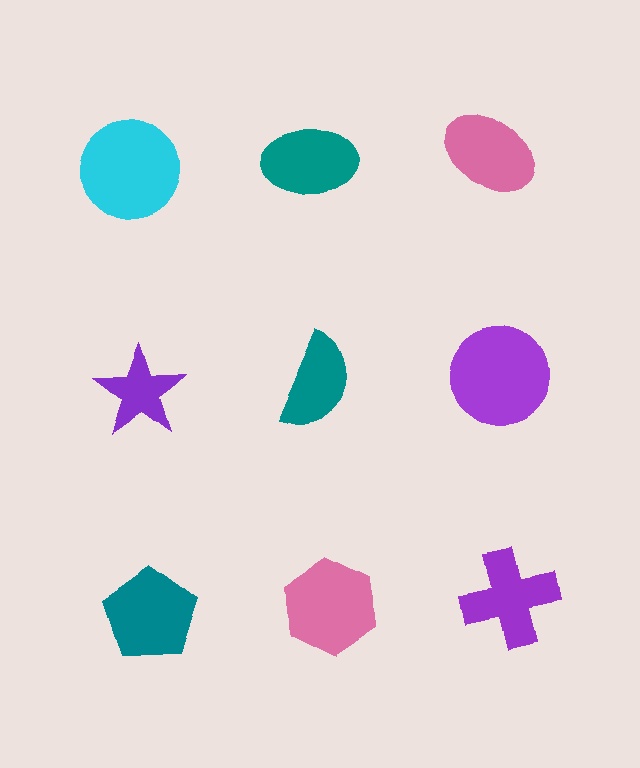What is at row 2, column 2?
A teal semicircle.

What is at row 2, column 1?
A purple star.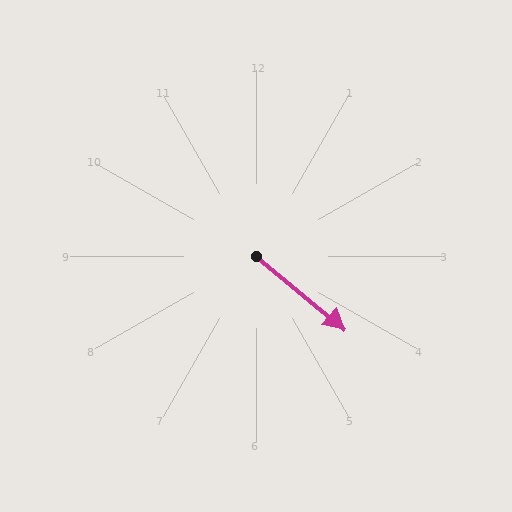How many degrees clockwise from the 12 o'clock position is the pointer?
Approximately 129 degrees.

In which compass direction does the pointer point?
Southeast.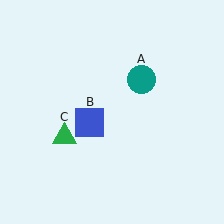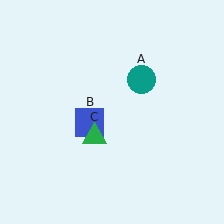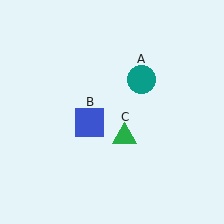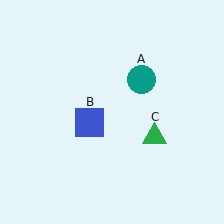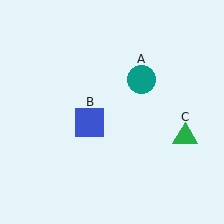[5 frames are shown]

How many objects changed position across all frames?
1 object changed position: green triangle (object C).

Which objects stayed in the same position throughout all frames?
Teal circle (object A) and blue square (object B) remained stationary.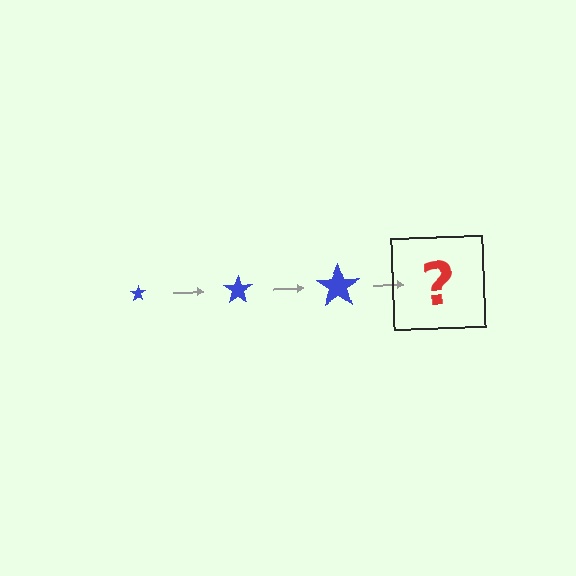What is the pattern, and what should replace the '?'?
The pattern is that the star gets progressively larger each step. The '?' should be a blue star, larger than the previous one.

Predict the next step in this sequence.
The next step is a blue star, larger than the previous one.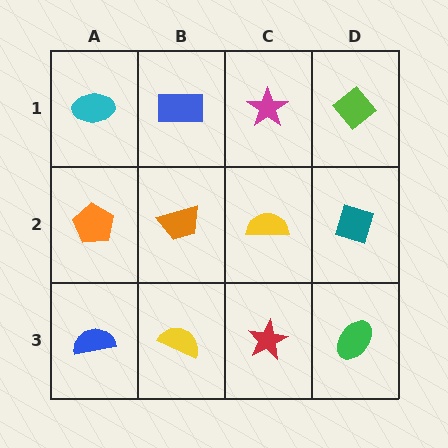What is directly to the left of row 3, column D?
A red star.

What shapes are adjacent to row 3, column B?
An orange trapezoid (row 2, column B), a blue semicircle (row 3, column A), a red star (row 3, column C).